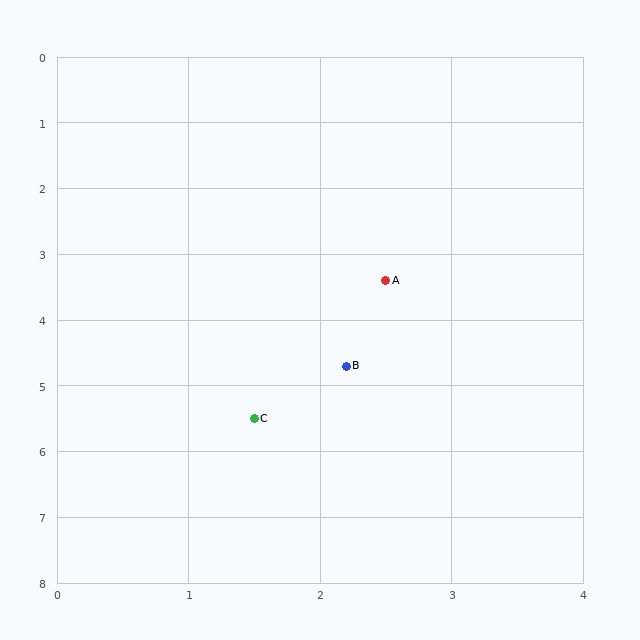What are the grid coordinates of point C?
Point C is at approximately (1.5, 5.5).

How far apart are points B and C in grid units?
Points B and C are about 1.1 grid units apart.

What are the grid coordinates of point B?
Point B is at approximately (2.2, 4.7).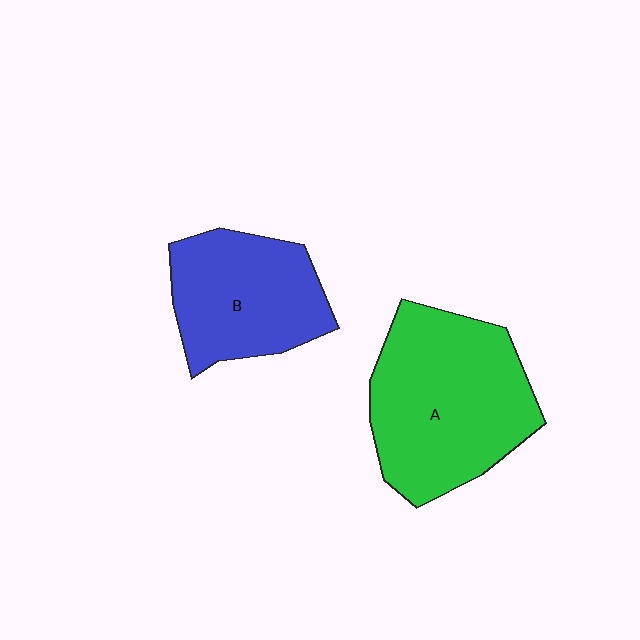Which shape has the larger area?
Shape A (green).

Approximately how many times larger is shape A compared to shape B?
Approximately 1.4 times.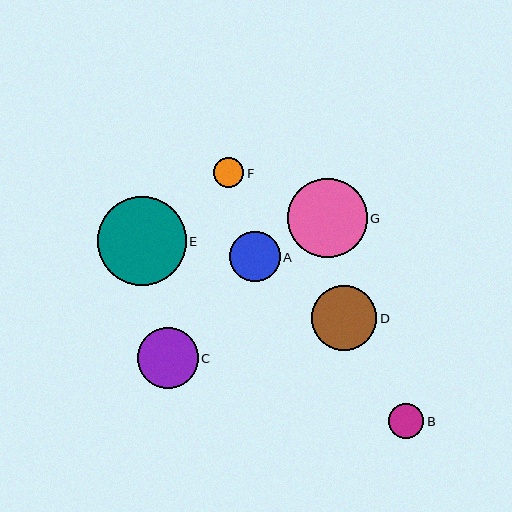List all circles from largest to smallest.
From largest to smallest: E, G, D, C, A, B, F.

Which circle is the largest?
Circle E is the largest with a size of approximately 89 pixels.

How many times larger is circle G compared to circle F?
Circle G is approximately 2.7 times the size of circle F.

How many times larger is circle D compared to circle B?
Circle D is approximately 1.9 times the size of circle B.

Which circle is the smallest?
Circle F is the smallest with a size of approximately 30 pixels.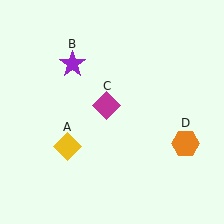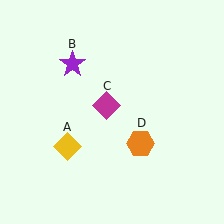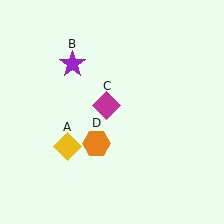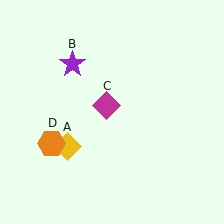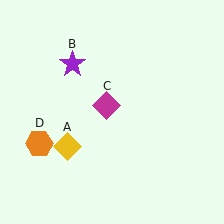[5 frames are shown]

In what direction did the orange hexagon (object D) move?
The orange hexagon (object D) moved left.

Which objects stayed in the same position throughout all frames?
Yellow diamond (object A) and purple star (object B) and magenta diamond (object C) remained stationary.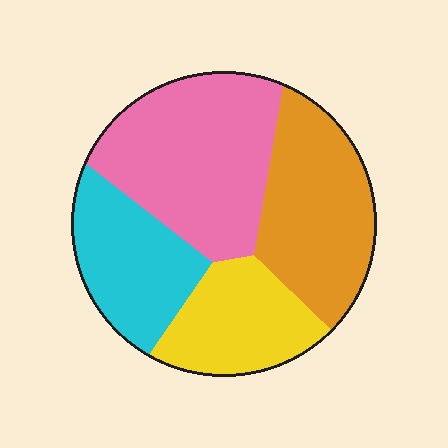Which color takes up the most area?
Pink, at roughly 35%.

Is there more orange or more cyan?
Orange.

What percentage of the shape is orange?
Orange covers roughly 25% of the shape.